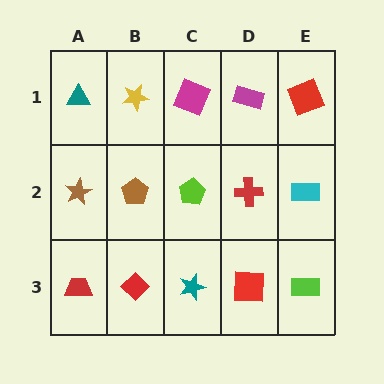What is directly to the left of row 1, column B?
A teal triangle.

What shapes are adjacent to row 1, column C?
A lime pentagon (row 2, column C), a yellow star (row 1, column B), a magenta rectangle (row 1, column D).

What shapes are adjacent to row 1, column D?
A red cross (row 2, column D), a magenta square (row 1, column C), a red square (row 1, column E).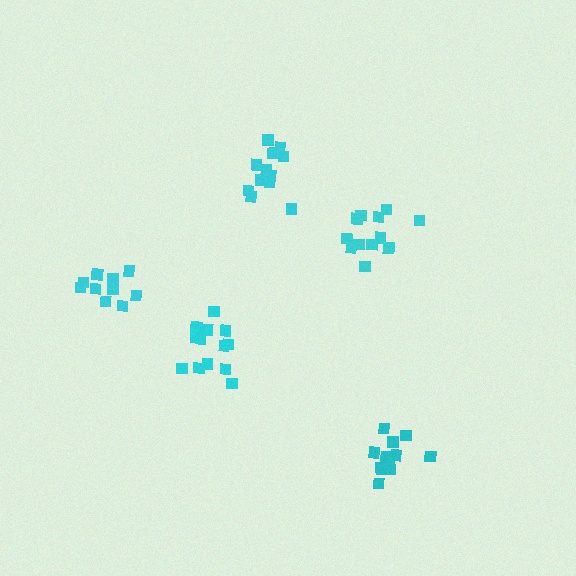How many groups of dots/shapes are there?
There are 5 groups.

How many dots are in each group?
Group 1: 13 dots, Group 2: 12 dots, Group 3: 13 dots, Group 4: 12 dots, Group 5: 10 dots (60 total).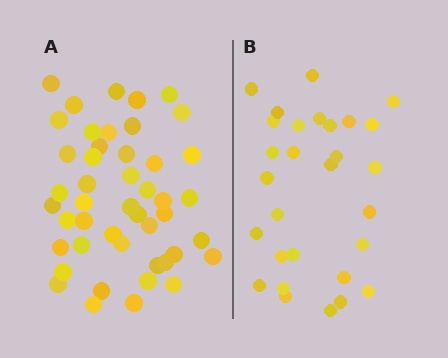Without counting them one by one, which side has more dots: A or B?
Region A (the left region) has more dots.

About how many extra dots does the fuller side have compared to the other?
Region A has approximately 15 more dots than region B.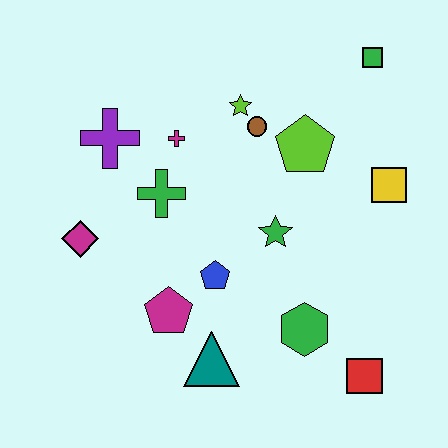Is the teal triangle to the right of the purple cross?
Yes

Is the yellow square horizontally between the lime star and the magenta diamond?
No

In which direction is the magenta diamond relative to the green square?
The magenta diamond is to the left of the green square.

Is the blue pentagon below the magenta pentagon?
No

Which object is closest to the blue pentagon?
The magenta pentagon is closest to the blue pentagon.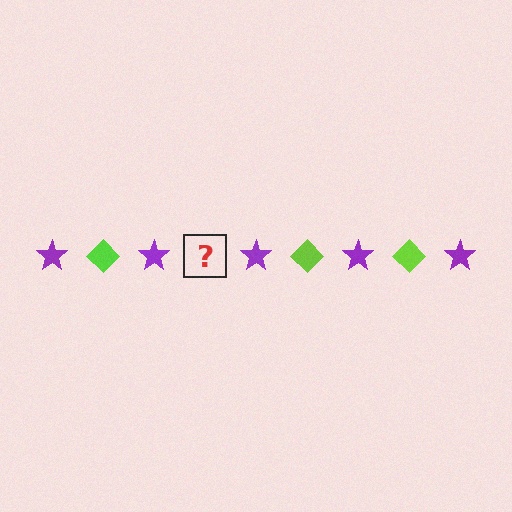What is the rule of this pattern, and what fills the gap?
The rule is that the pattern alternates between purple star and lime diamond. The gap should be filled with a lime diamond.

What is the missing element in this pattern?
The missing element is a lime diamond.